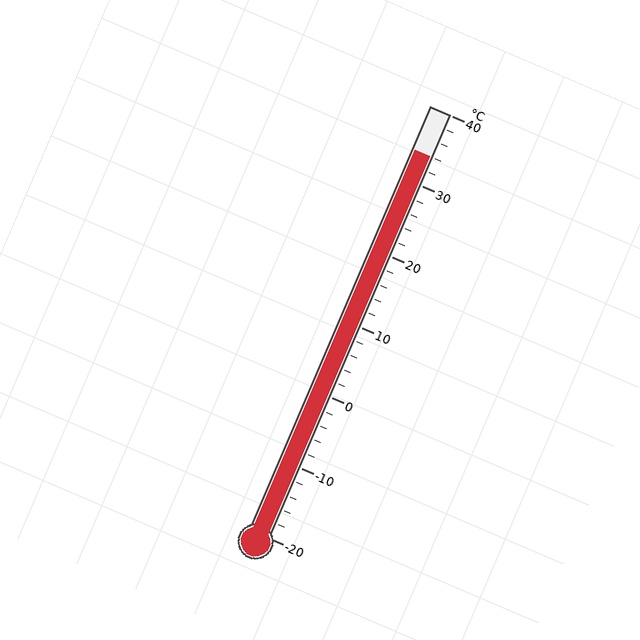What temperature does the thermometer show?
The thermometer shows approximately 34°C.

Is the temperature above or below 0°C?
The temperature is above 0°C.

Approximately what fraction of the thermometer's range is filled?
The thermometer is filled to approximately 90% of its range.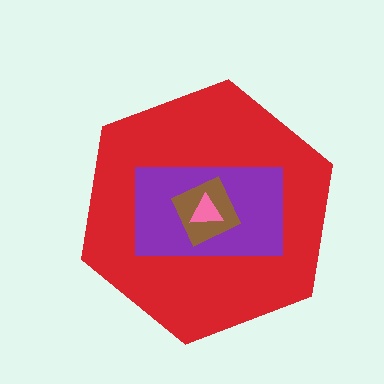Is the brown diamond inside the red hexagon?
Yes.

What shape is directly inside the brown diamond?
The pink triangle.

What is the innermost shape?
The pink triangle.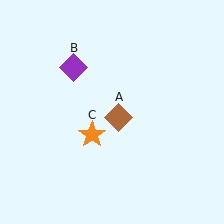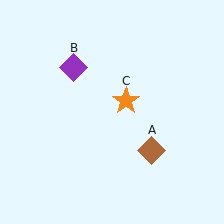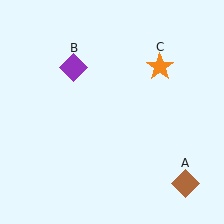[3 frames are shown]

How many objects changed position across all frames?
2 objects changed position: brown diamond (object A), orange star (object C).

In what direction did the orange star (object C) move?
The orange star (object C) moved up and to the right.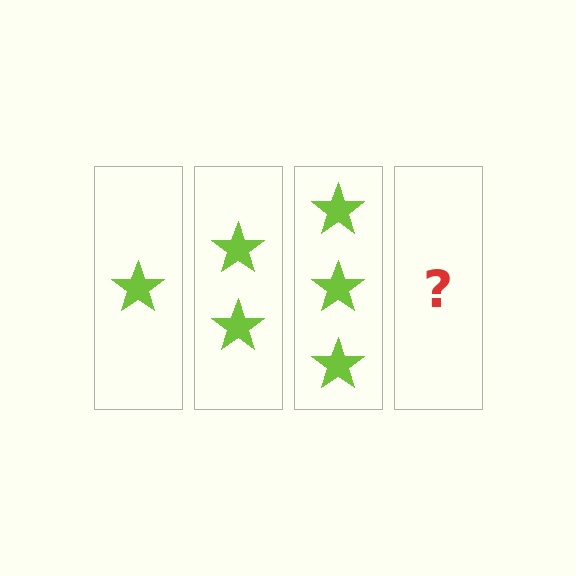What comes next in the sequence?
The next element should be 4 stars.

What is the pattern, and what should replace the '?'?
The pattern is that each step adds one more star. The '?' should be 4 stars.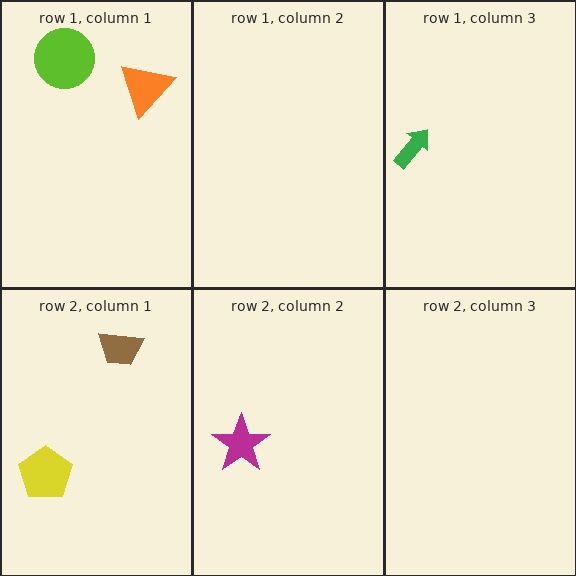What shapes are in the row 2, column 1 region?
The yellow pentagon, the brown trapezoid.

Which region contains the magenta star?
The row 2, column 2 region.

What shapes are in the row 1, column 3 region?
The green arrow.